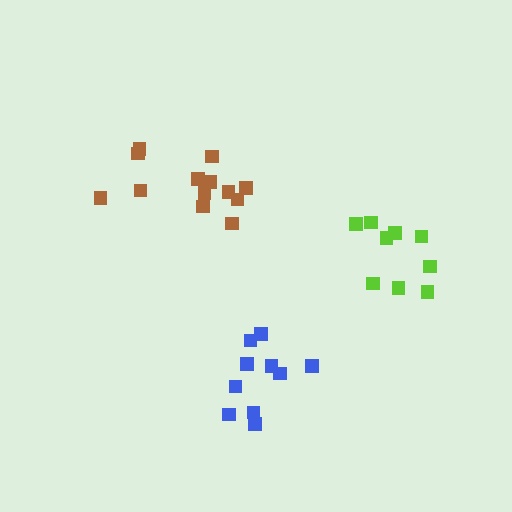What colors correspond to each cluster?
The clusters are colored: lime, brown, blue.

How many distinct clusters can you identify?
There are 3 distinct clusters.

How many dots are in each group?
Group 1: 9 dots, Group 2: 13 dots, Group 3: 10 dots (32 total).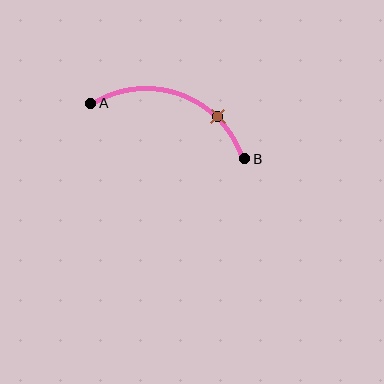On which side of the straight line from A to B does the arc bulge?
The arc bulges above the straight line connecting A and B.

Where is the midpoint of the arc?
The arc midpoint is the point on the curve farthest from the straight line joining A and B. It sits above that line.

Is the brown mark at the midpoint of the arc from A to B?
No. The brown mark lies on the arc but is closer to endpoint B. The arc midpoint would be at the point on the curve equidistant along the arc from both A and B.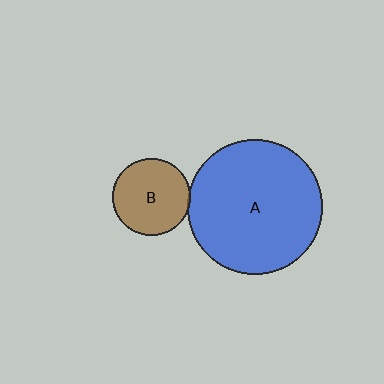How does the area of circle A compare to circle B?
Approximately 3.0 times.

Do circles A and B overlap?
Yes.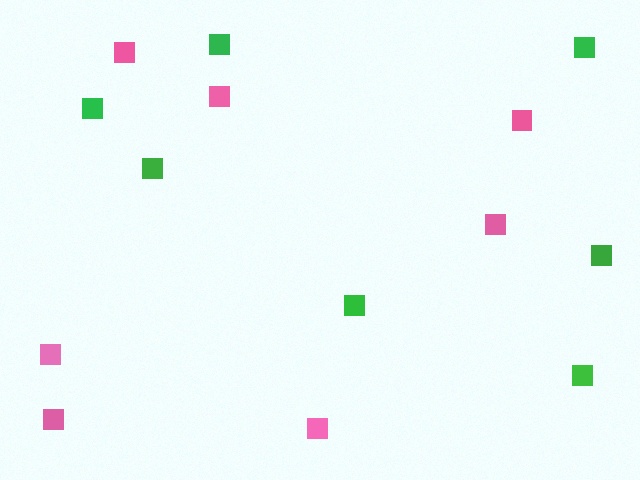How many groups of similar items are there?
There are 2 groups: one group of green squares (7) and one group of pink squares (7).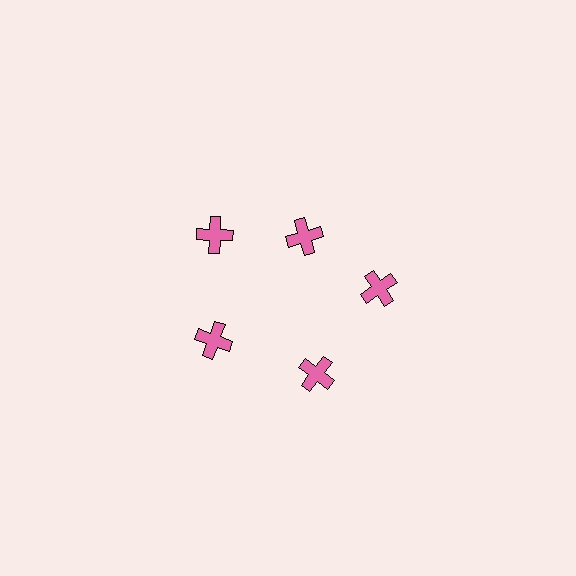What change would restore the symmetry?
The symmetry would be restored by moving it outward, back onto the ring so that all 5 crosses sit at equal angles and equal distance from the center.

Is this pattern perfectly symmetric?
No. The 5 pink crosses are arranged in a ring, but one element near the 1 o'clock position is pulled inward toward the center, breaking the 5-fold rotational symmetry.